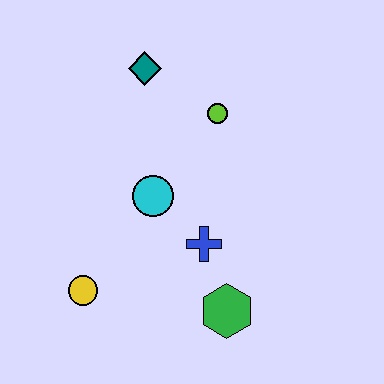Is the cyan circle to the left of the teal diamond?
No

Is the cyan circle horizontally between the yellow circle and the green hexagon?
Yes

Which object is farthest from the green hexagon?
The teal diamond is farthest from the green hexagon.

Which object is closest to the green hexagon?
The blue cross is closest to the green hexagon.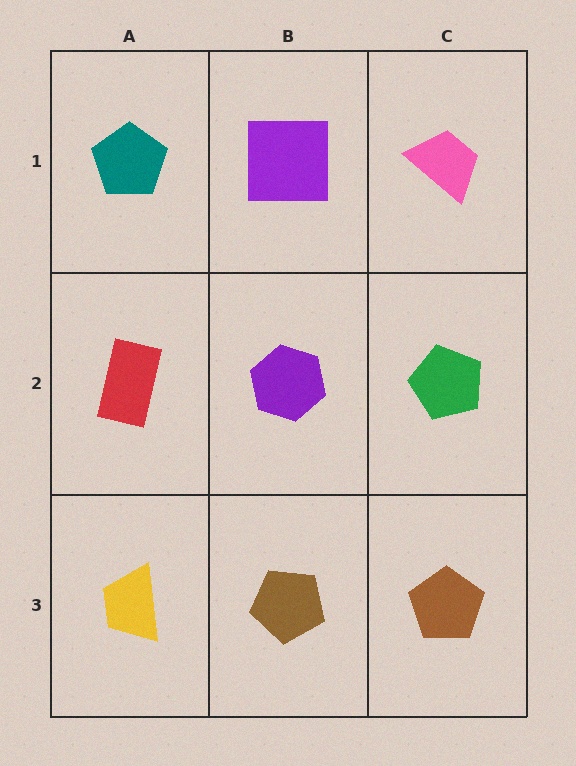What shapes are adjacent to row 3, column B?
A purple hexagon (row 2, column B), a yellow trapezoid (row 3, column A), a brown pentagon (row 3, column C).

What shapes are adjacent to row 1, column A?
A red rectangle (row 2, column A), a purple square (row 1, column B).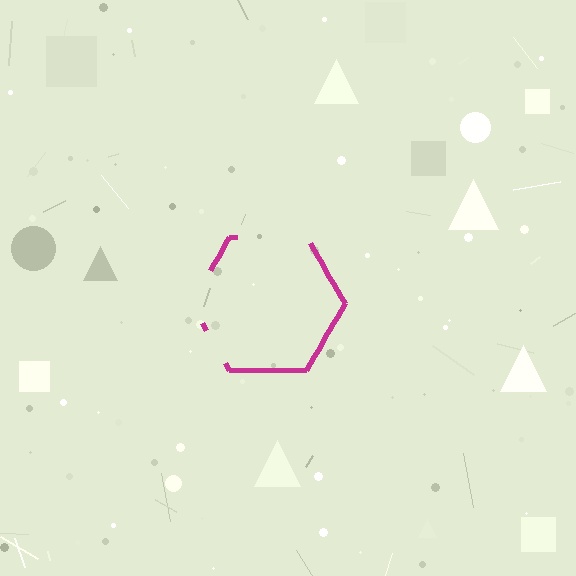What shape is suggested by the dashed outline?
The dashed outline suggests a hexagon.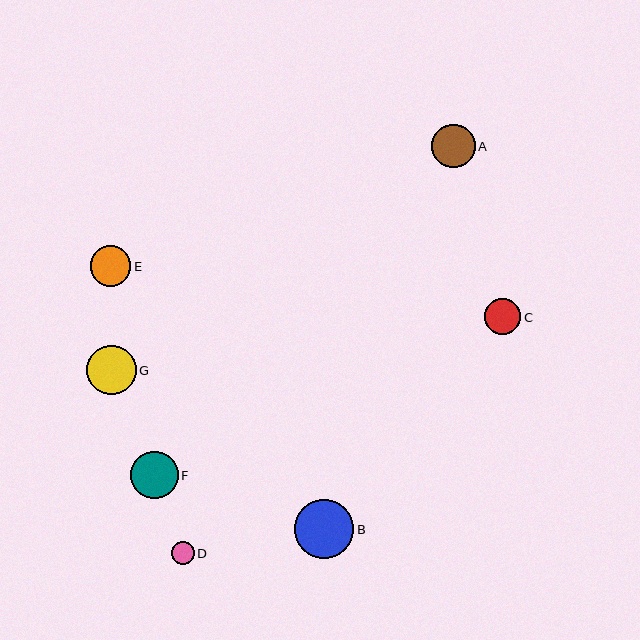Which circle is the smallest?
Circle D is the smallest with a size of approximately 22 pixels.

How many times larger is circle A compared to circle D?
Circle A is approximately 1.9 times the size of circle D.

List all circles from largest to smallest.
From largest to smallest: B, G, F, A, E, C, D.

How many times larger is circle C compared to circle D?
Circle C is approximately 1.6 times the size of circle D.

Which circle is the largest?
Circle B is the largest with a size of approximately 59 pixels.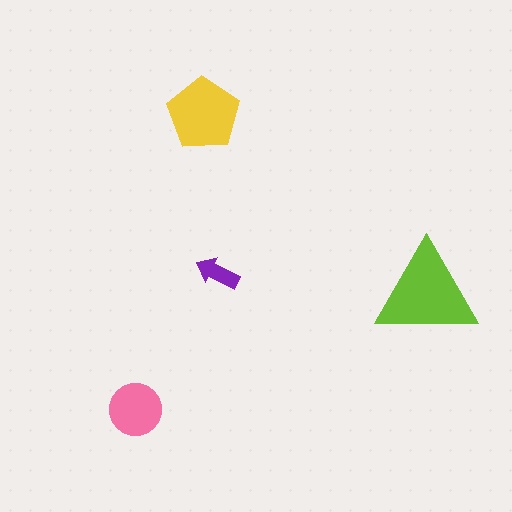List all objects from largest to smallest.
The lime triangle, the yellow pentagon, the pink circle, the purple arrow.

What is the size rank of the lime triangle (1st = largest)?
1st.